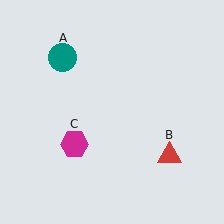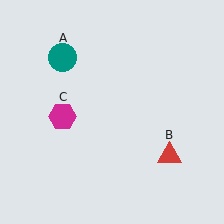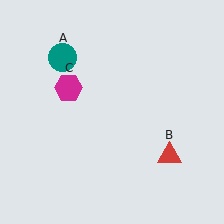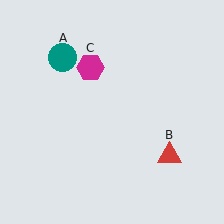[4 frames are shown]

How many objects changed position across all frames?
1 object changed position: magenta hexagon (object C).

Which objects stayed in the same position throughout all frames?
Teal circle (object A) and red triangle (object B) remained stationary.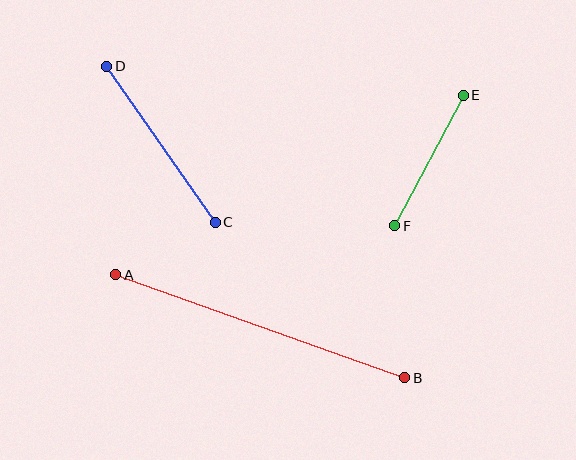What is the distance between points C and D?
The distance is approximately 190 pixels.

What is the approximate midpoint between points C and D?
The midpoint is at approximately (161, 144) pixels.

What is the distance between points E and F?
The distance is approximately 147 pixels.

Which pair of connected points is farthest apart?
Points A and B are farthest apart.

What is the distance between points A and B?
The distance is approximately 307 pixels.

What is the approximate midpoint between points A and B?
The midpoint is at approximately (260, 326) pixels.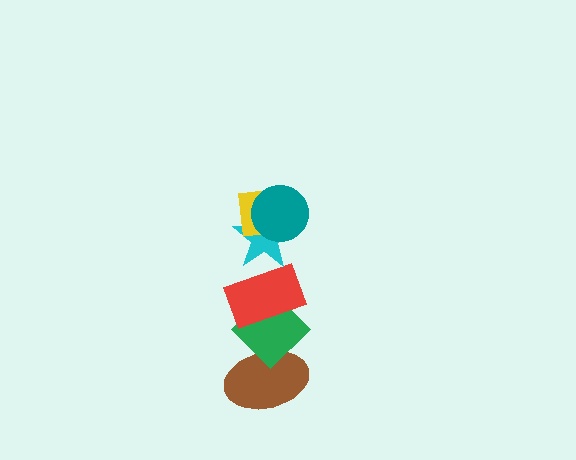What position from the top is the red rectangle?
The red rectangle is 4th from the top.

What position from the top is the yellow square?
The yellow square is 2nd from the top.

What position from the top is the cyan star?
The cyan star is 3rd from the top.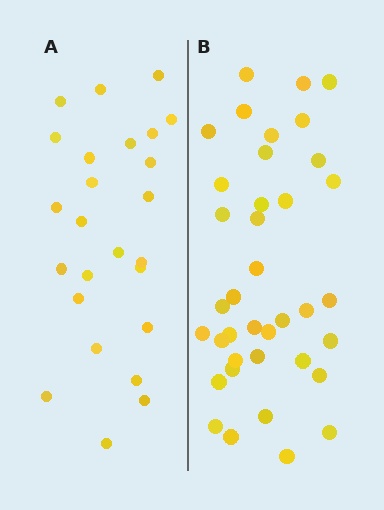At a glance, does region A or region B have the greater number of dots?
Region B (the right region) has more dots.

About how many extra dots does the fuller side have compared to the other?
Region B has approximately 15 more dots than region A.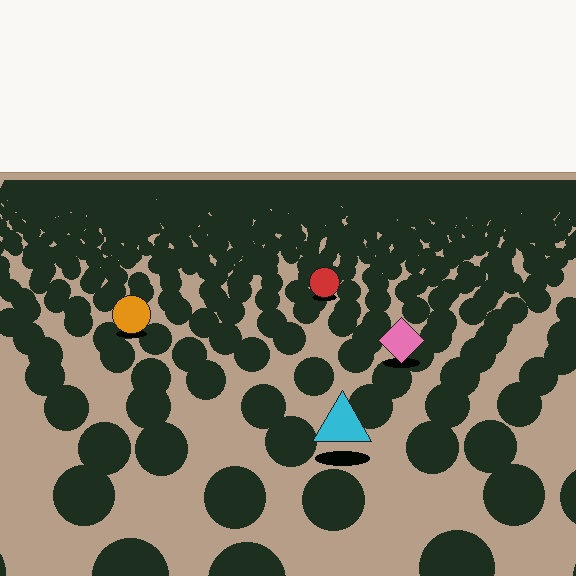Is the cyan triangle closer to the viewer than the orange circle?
Yes. The cyan triangle is closer — you can tell from the texture gradient: the ground texture is coarser near it.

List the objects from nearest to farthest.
From nearest to farthest: the cyan triangle, the pink diamond, the orange circle, the red circle.